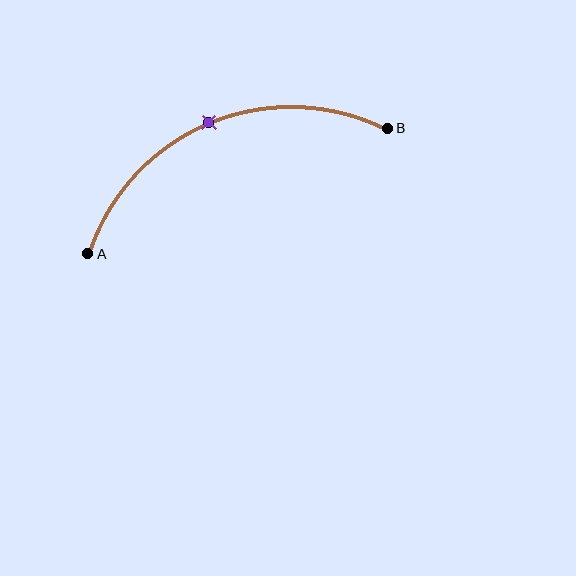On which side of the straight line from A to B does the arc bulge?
The arc bulges above the straight line connecting A and B.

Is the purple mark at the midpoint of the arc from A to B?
Yes. The purple mark lies on the arc at equal arc-length from both A and B — it is the arc midpoint.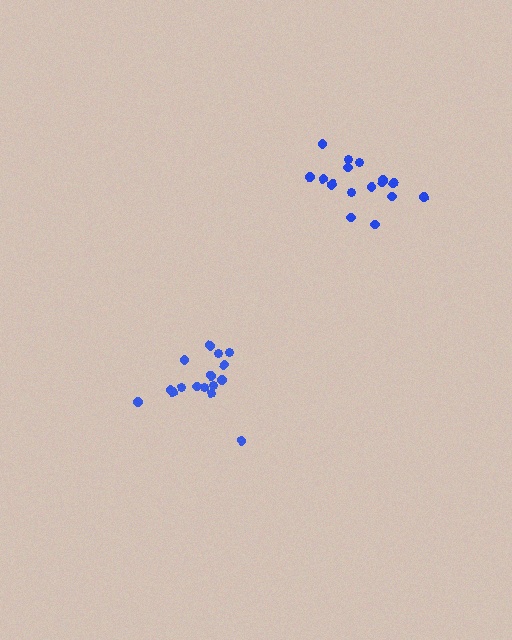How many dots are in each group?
Group 1: 16 dots, Group 2: 17 dots (33 total).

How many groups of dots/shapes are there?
There are 2 groups.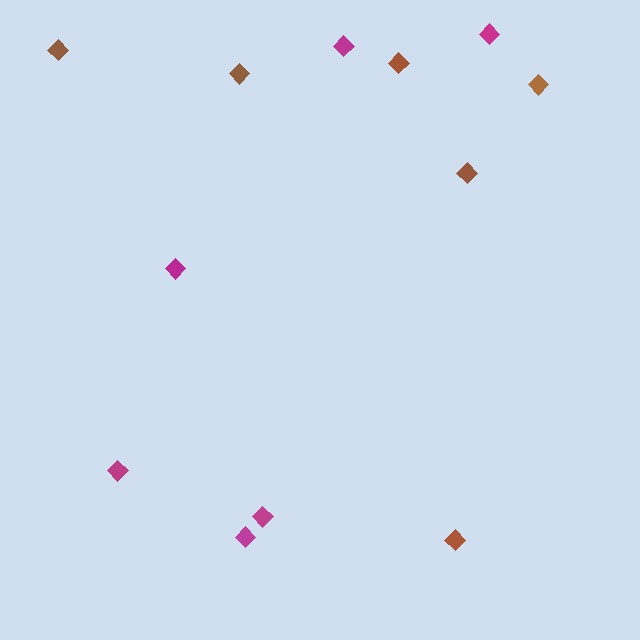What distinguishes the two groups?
There are 2 groups: one group of magenta diamonds (6) and one group of brown diamonds (6).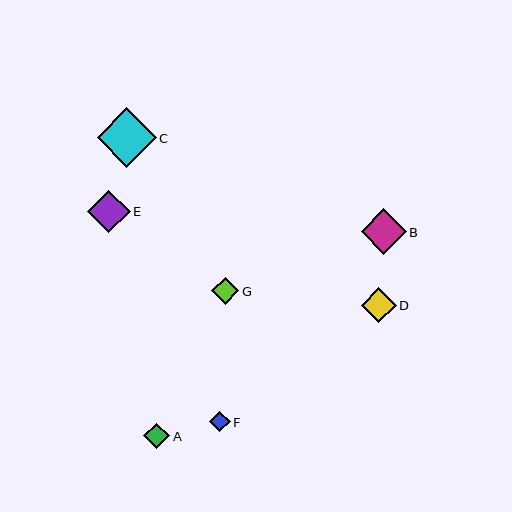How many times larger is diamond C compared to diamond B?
Diamond C is approximately 1.3 times the size of diamond B.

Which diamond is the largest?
Diamond C is the largest with a size of approximately 59 pixels.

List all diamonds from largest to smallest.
From largest to smallest: C, B, E, D, G, A, F.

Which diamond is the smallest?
Diamond F is the smallest with a size of approximately 21 pixels.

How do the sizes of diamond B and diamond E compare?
Diamond B and diamond E are approximately the same size.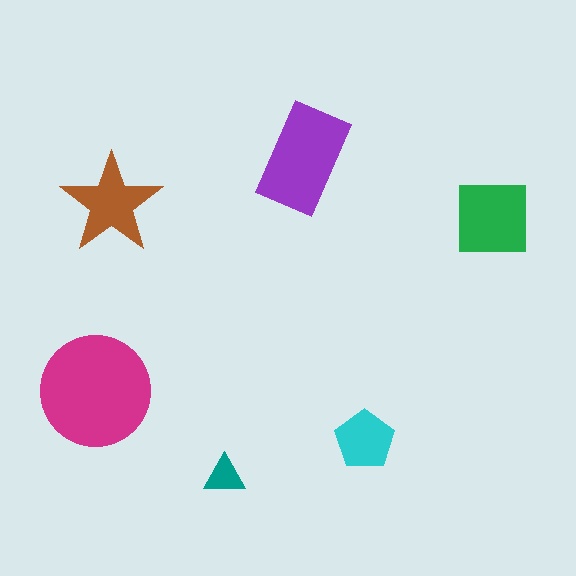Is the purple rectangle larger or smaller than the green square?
Larger.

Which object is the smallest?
The teal triangle.